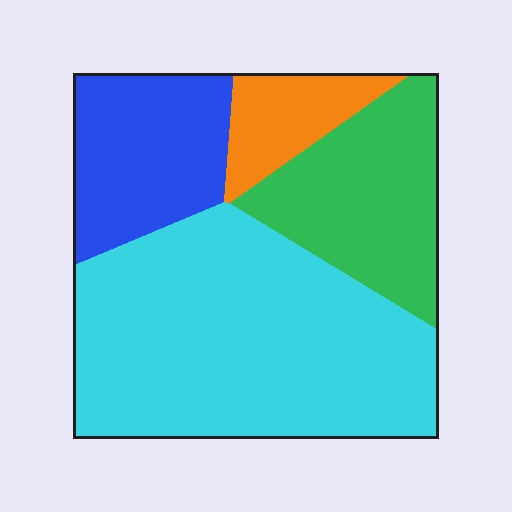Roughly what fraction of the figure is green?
Green takes up about one fifth (1/5) of the figure.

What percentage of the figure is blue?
Blue takes up about one fifth (1/5) of the figure.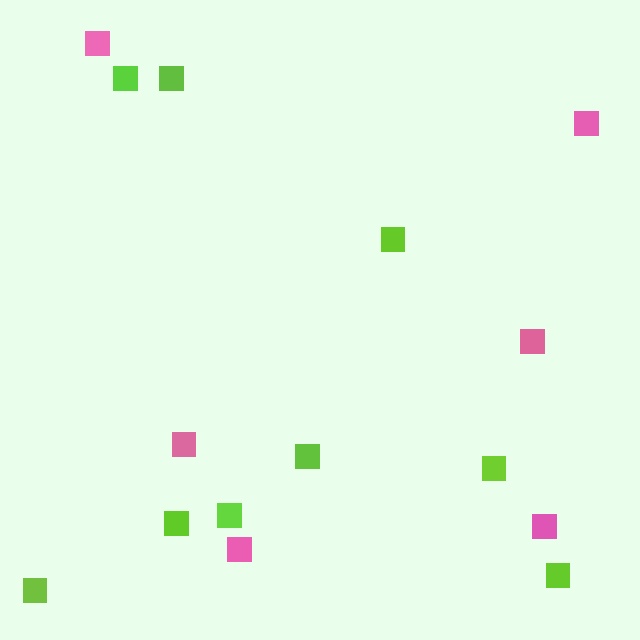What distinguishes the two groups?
There are 2 groups: one group of pink squares (6) and one group of lime squares (9).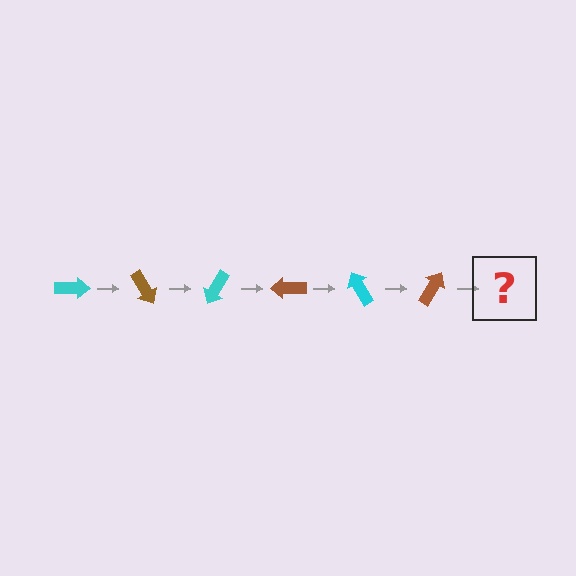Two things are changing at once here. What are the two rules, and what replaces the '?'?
The two rules are that it rotates 60 degrees each step and the color cycles through cyan and brown. The '?' should be a cyan arrow, rotated 360 degrees from the start.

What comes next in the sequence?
The next element should be a cyan arrow, rotated 360 degrees from the start.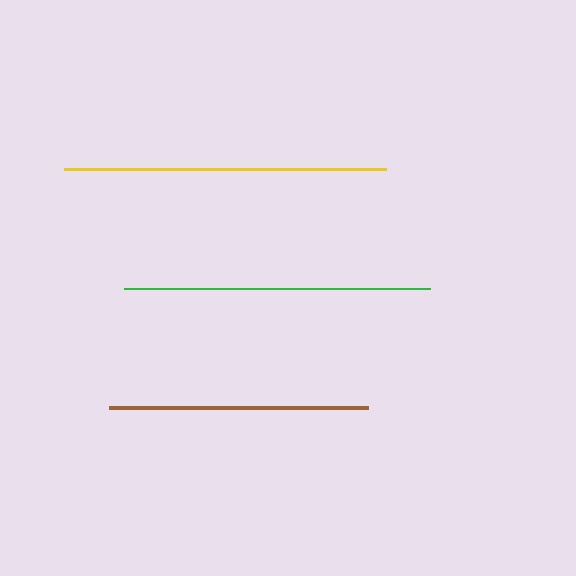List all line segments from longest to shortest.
From longest to shortest: yellow, green, brown.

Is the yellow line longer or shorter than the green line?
The yellow line is longer than the green line.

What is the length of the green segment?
The green segment is approximately 306 pixels long.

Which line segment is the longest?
The yellow line is the longest at approximately 322 pixels.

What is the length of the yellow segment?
The yellow segment is approximately 322 pixels long.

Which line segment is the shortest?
The brown line is the shortest at approximately 259 pixels.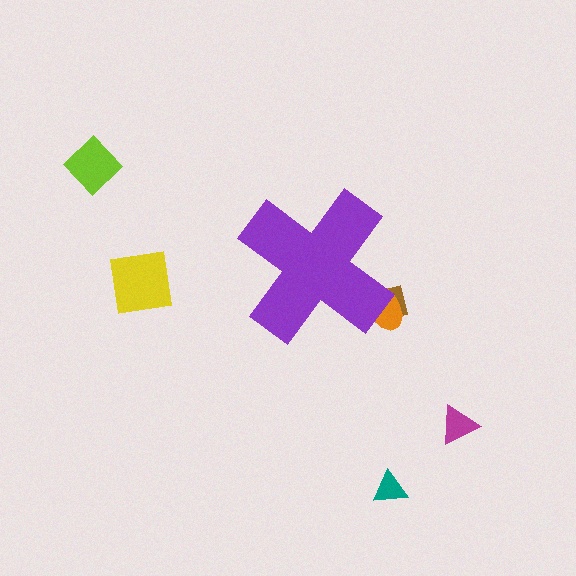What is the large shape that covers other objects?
A purple cross.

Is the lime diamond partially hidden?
No, the lime diamond is fully visible.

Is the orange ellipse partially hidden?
Yes, the orange ellipse is partially hidden behind the purple cross.